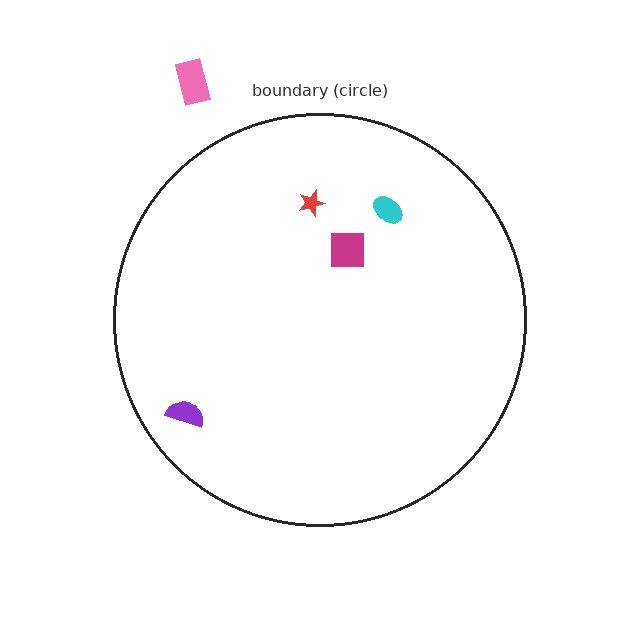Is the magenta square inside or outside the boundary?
Inside.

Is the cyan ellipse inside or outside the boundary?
Inside.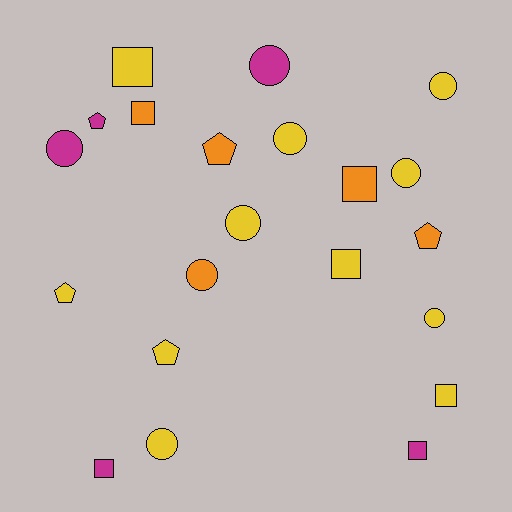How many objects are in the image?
There are 21 objects.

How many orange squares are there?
There are 2 orange squares.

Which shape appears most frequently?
Circle, with 9 objects.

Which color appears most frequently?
Yellow, with 11 objects.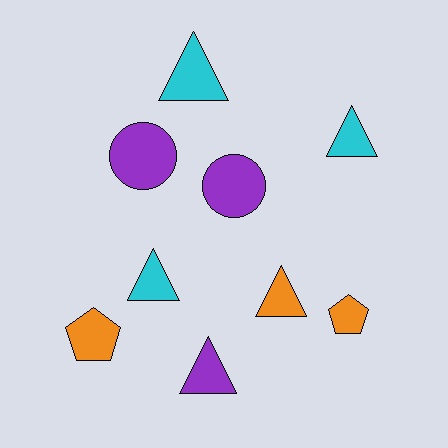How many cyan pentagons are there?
There are no cyan pentagons.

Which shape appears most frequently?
Triangle, with 5 objects.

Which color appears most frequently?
Orange, with 3 objects.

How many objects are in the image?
There are 9 objects.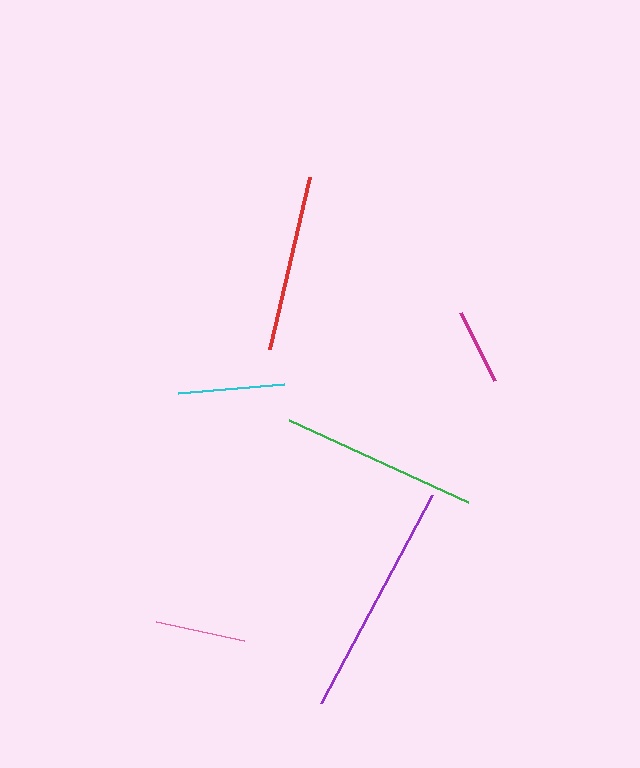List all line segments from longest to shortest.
From longest to shortest: purple, green, red, cyan, pink, magenta.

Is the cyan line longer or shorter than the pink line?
The cyan line is longer than the pink line.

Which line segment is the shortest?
The magenta line is the shortest at approximately 76 pixels.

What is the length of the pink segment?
The pink segment is approximately 90 pixels long.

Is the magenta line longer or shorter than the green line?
The green line is longer than the magenta line.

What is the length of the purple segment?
The purple segment is approximately 235 pixels long.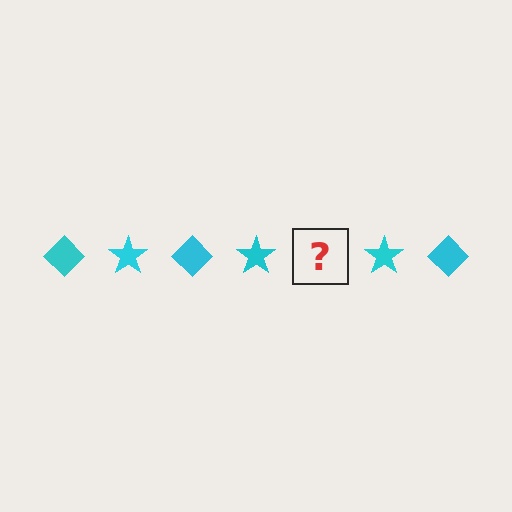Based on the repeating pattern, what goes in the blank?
The blank should be a cyan diamond.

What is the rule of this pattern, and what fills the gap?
The rule is that the pattern cycles through diamond, star shapes in cyan. The gap should be filled with a cyan diamond.